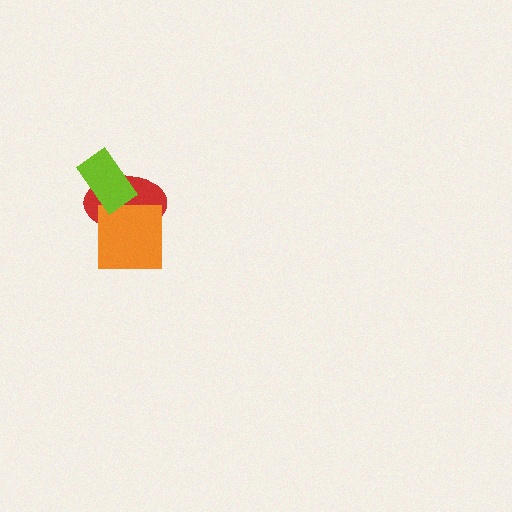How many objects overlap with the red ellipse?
2 objects overlap with the red ellipse.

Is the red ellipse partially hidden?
Yes, it is partially covered by another shape.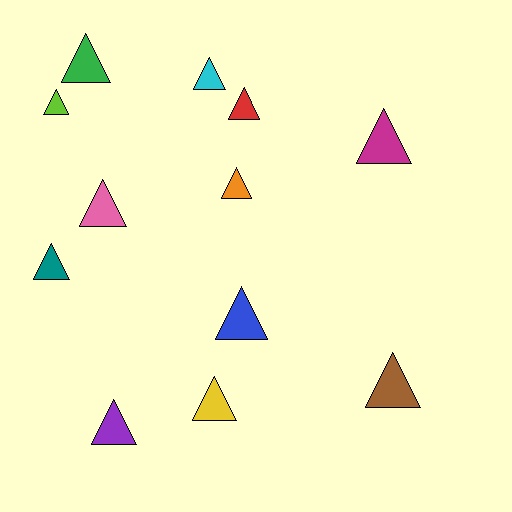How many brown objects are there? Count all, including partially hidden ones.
There is 1 brown object.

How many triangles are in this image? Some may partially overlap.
There are 12 triangles.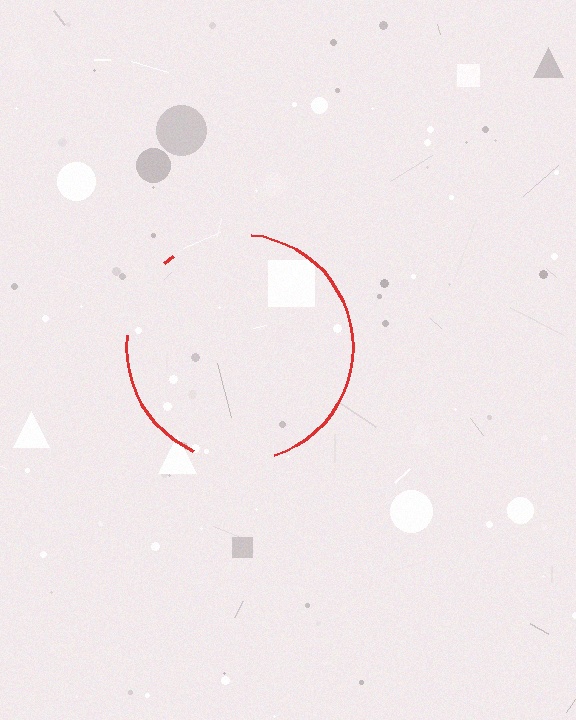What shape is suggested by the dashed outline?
The dashed outline suggests a circle.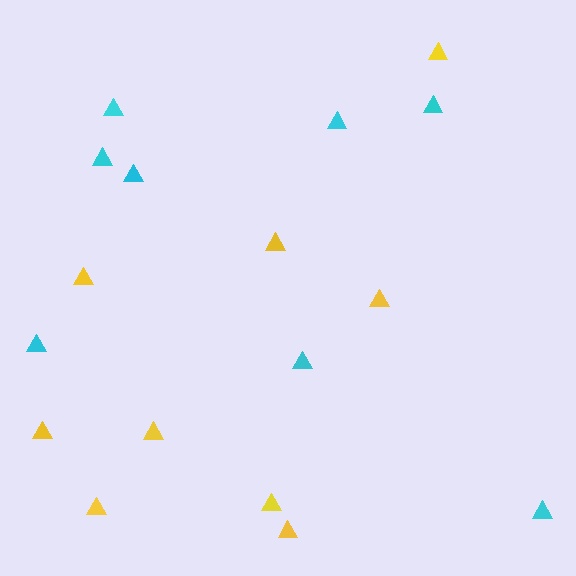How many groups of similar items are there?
There are 2 groups: one group of cyan triangles (8) and one group of yellow triangles (9).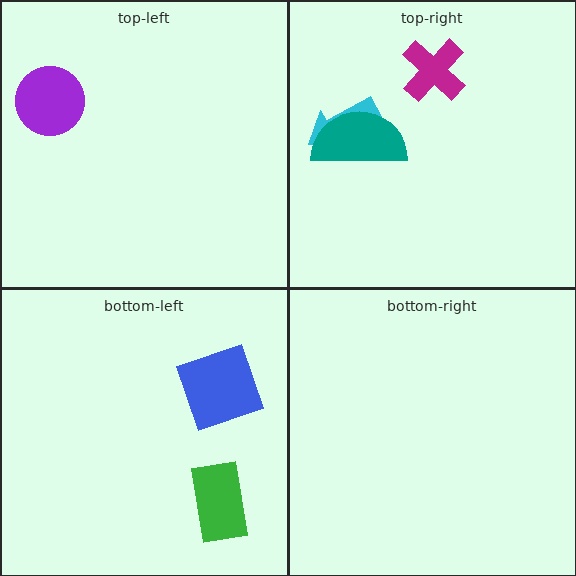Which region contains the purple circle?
The top-left region.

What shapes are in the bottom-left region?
The green rectangle, the blue diamond.